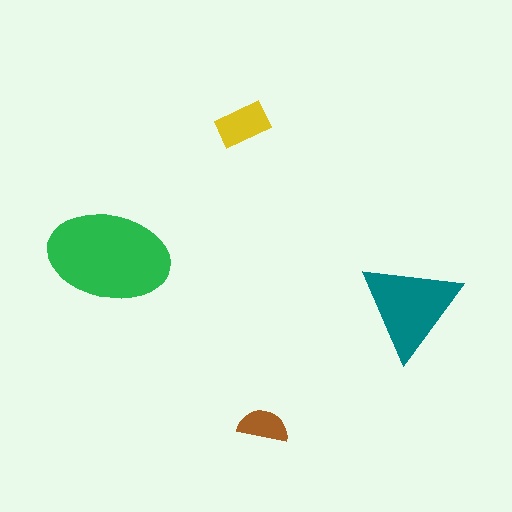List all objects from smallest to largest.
The brown semicircle, the yellow rectangle, the teal triangle, the green ellipse.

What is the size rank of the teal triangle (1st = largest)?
2nd.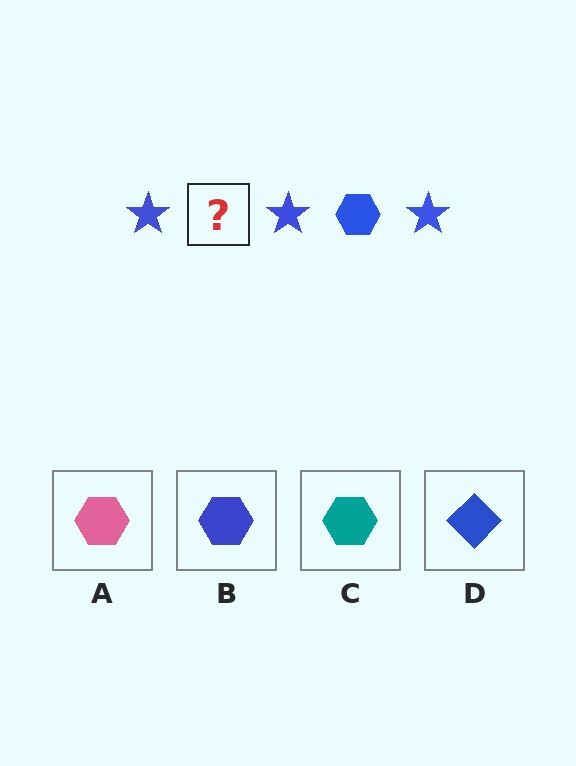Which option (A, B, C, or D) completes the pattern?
B.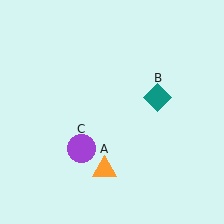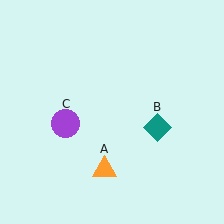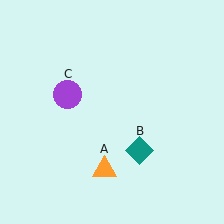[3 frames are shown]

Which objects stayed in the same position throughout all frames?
Orange triangle (object A) remained stationary.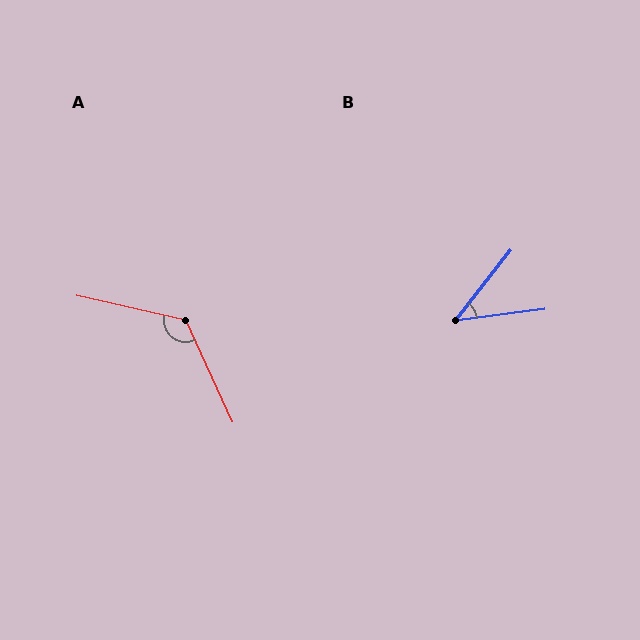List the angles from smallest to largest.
B (44°), A (127°).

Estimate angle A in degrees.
Approximately 127 degrees.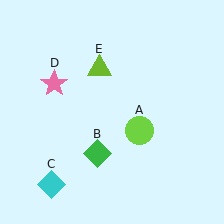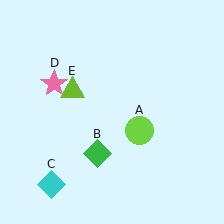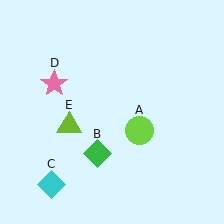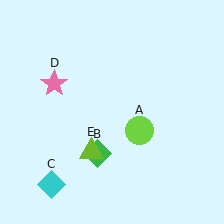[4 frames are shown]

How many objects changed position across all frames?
1 object changed position: lime triangle (object E).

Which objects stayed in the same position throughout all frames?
Lime circle (object A) and green diamond (object B) and cyan diamond (object C) and pink star (object D) remained stationary.